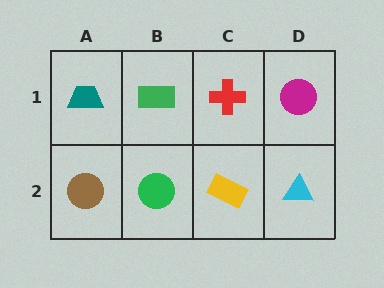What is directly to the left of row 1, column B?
A teal trapezoid.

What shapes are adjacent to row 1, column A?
A brown circle (row 2, column A), a green rectangle (row 1, column B).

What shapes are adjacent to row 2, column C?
A red cross (row 1, column C), a green circle (row 2, column B), a cyan triangle (row 2, column D).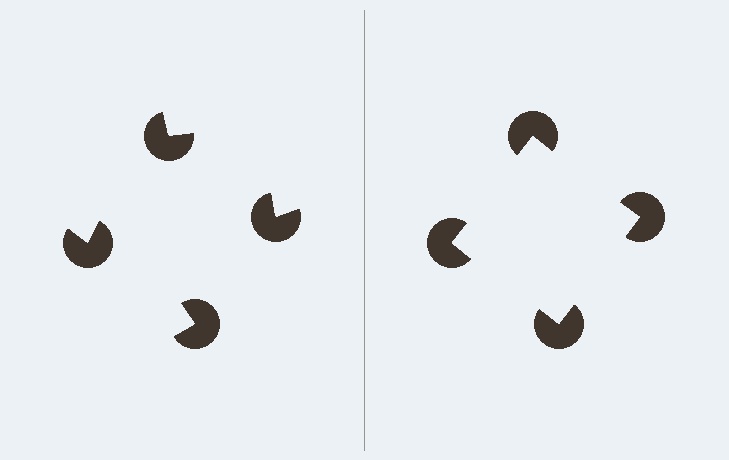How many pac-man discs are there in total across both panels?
8 — 4 on each side.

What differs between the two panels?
The pac-man discs are positioned identically on both sides; only the wedge orientations differ. On the right they align to a square; on the left they are misaligned.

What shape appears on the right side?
An illusory square.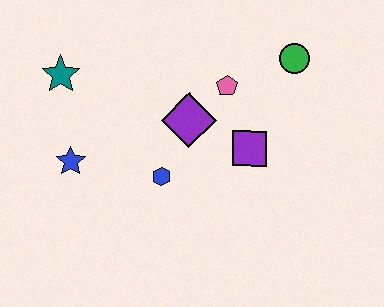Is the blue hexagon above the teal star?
No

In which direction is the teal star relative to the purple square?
The teal star is to the left of the purple square.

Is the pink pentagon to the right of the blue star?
Yes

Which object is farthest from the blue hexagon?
The green circle is farthest from the blue hexagon.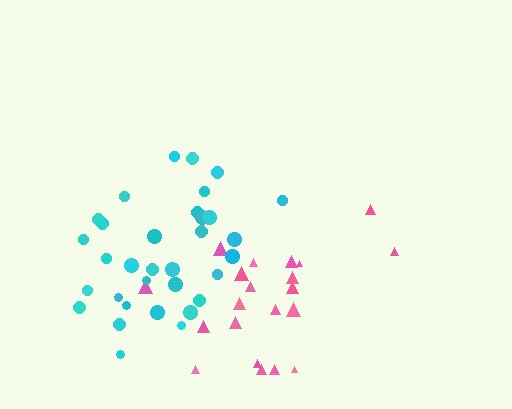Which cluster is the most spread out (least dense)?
Pink.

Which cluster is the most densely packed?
Cyan.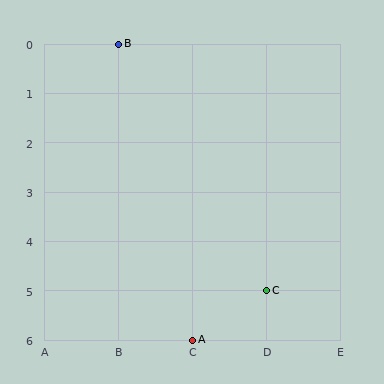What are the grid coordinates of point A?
Point A is at grid coordinates (C, 6).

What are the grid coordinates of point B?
Point B is at grid coordinates (B, 0).